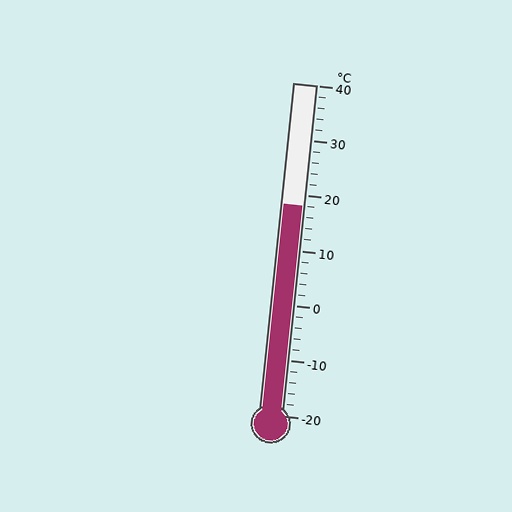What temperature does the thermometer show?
The thermometer shows approximately 18°C.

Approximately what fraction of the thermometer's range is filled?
The thermometer is filled to approximately 65% of its range.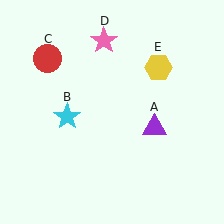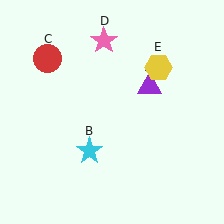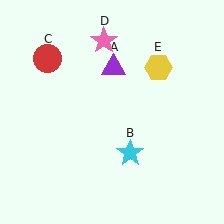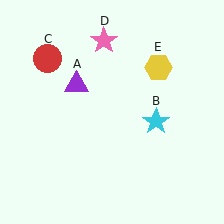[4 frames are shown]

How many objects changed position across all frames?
2 objects changed position: purple triangle (object A), cyan star (object B).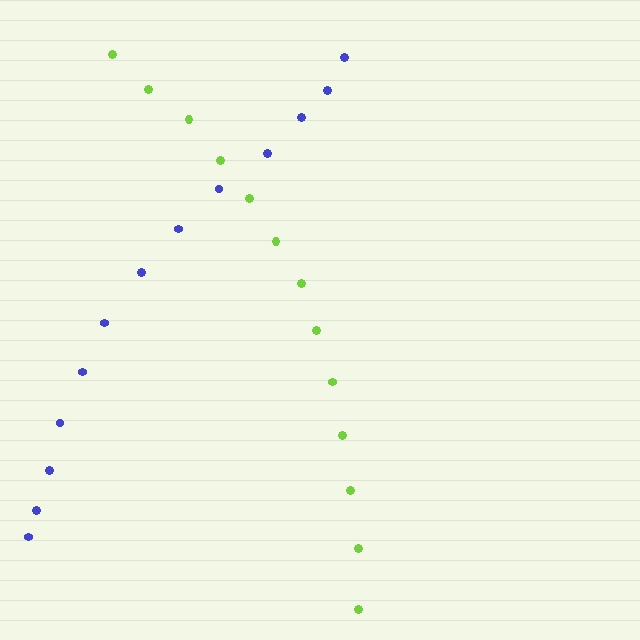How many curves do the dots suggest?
There are 2 distinct paths.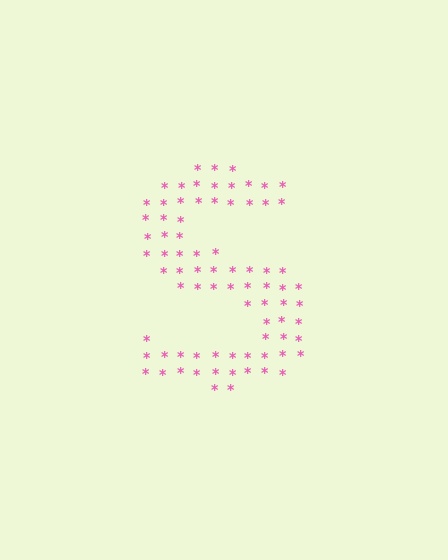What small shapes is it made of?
It is made of small asterisks.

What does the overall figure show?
The overall figure shows the letter S.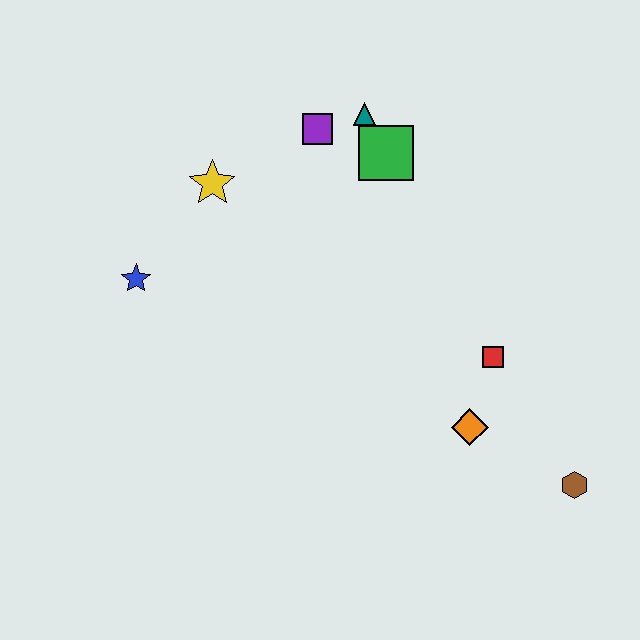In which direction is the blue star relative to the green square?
The blue star is to the left of the green square.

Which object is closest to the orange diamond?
The red square is closest to the orange diamond.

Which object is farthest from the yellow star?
The brown hexagon is farthest from the yellow star.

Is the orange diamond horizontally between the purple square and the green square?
No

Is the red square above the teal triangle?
No